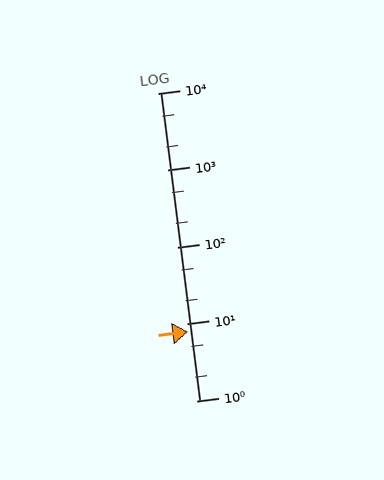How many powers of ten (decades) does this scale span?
The scale spans 4 decades, from 1 to 10000.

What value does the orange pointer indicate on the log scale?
The pointer indicates approximately 7.9.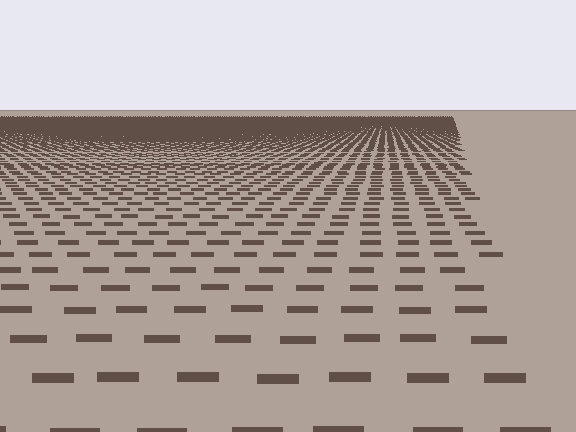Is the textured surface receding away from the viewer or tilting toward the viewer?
The surface is receding away from the viewer. Texture elements get smaller and denser toward the top.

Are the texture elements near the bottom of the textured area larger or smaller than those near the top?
Larger. Near the bottom, elements are closer to the viewer and appear at a bigger on-screen size.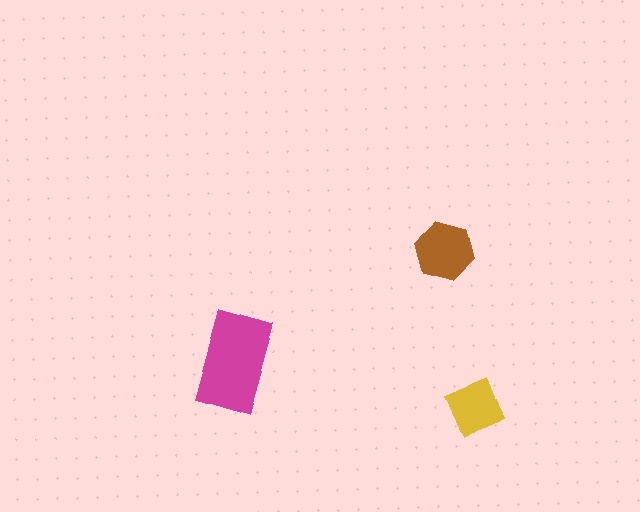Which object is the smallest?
The yellow diamond.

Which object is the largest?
The magenta rectangle.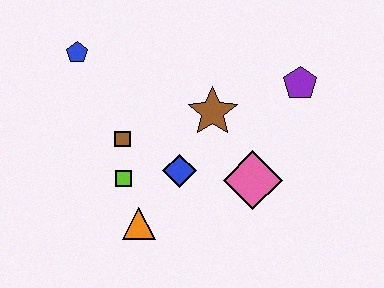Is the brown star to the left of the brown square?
No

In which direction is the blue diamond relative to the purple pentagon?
The blue diamond is to the left of the purple pentagon.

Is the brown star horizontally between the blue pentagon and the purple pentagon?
Yes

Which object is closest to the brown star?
The blue diamond is closest to the brown star.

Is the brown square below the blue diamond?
No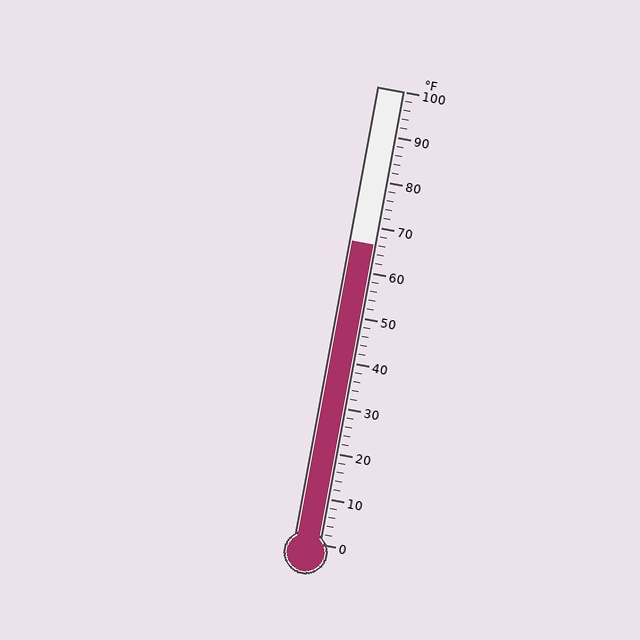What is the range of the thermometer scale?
The thermometer scale ranges from 0°F to 100°F.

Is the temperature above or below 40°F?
The temperature is above 40°F.